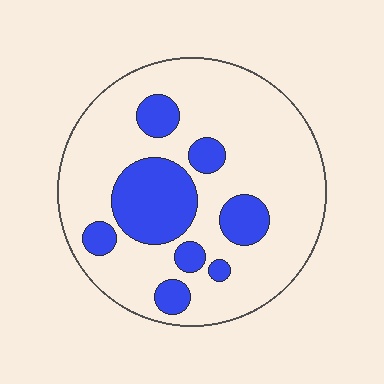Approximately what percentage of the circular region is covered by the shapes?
Approximately 25%.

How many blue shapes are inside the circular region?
8.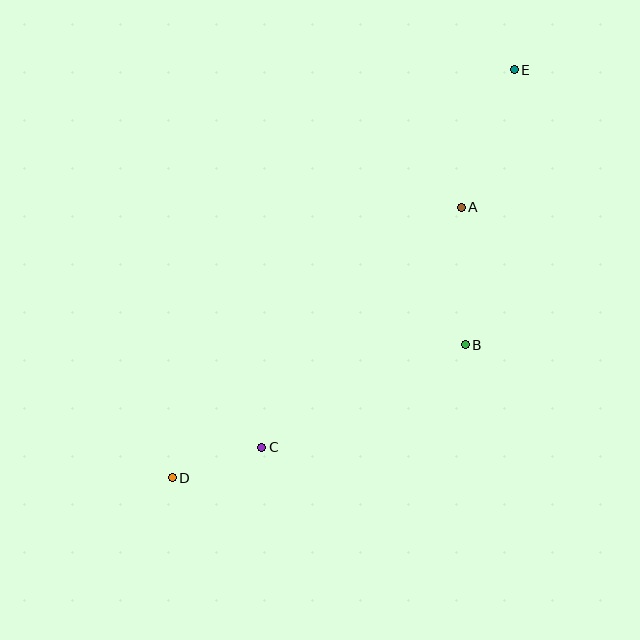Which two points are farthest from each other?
Points D and E are farthest from each other.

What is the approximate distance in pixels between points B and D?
The distance between B and D is approximately 322 pixels.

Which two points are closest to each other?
Points C and D are closest to each other.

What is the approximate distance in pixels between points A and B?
The distance between A and B is approximately 138 pixels.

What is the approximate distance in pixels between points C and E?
The distance between C and E is approximately 454 pixels.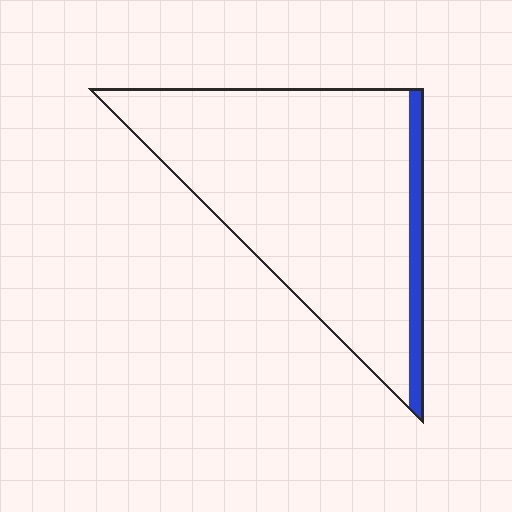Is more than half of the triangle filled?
No.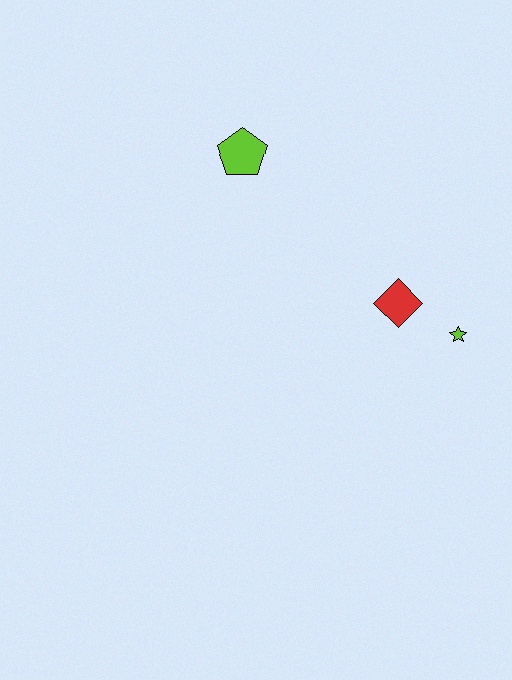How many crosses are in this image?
There are no crosses.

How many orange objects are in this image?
There are no orange objects.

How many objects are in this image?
There are 3 objects.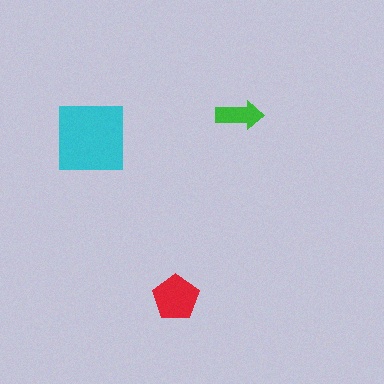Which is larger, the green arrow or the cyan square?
The cyan square.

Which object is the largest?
The cyan square.